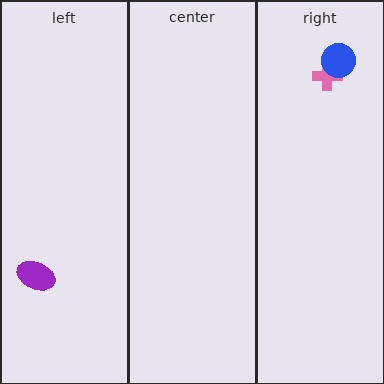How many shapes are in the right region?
2.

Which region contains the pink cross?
The right region.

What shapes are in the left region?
The purple ellipse.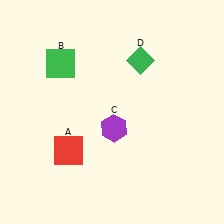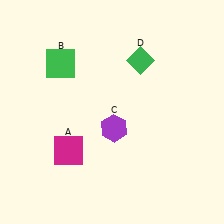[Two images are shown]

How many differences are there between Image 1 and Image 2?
There is 1 difference between the two images.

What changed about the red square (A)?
In Image 1, A is red. In Image 2, it changed to magenta.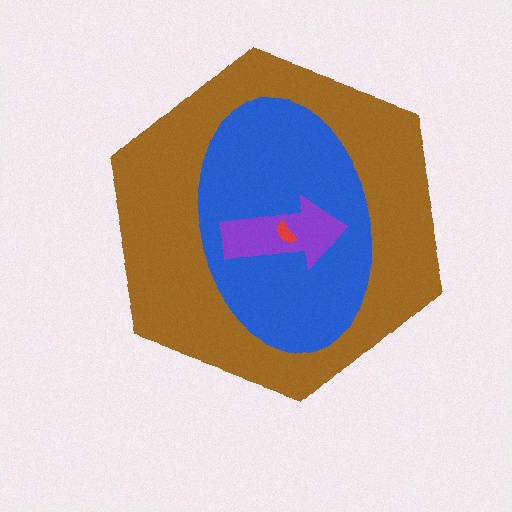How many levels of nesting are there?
4.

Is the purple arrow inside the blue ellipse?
Yes.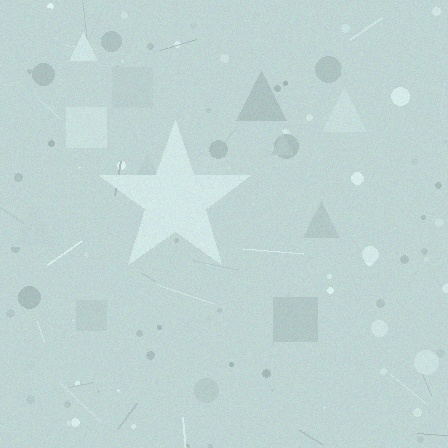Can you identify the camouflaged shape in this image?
The camouflaged shape is a star.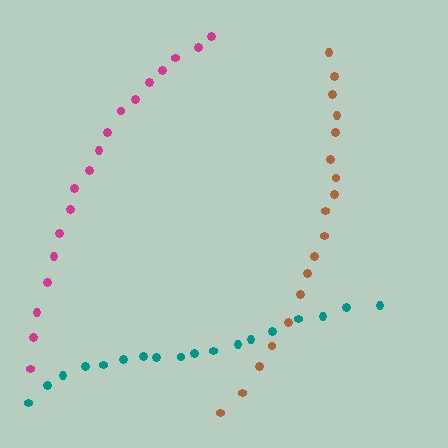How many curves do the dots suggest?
There are 3 distinct paths.